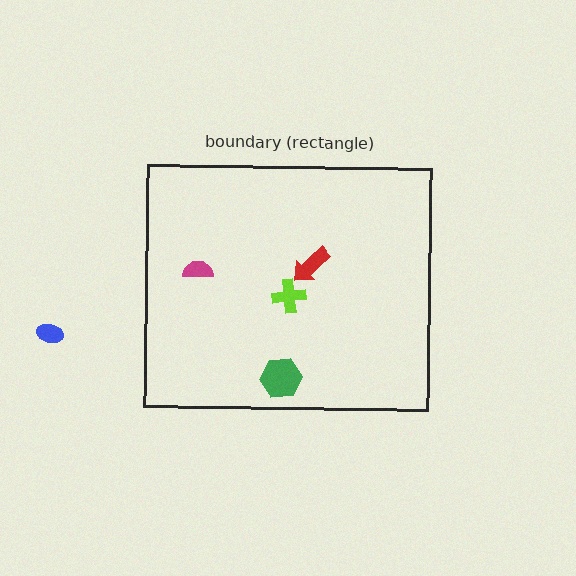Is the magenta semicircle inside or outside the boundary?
Inside.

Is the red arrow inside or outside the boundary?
Inside.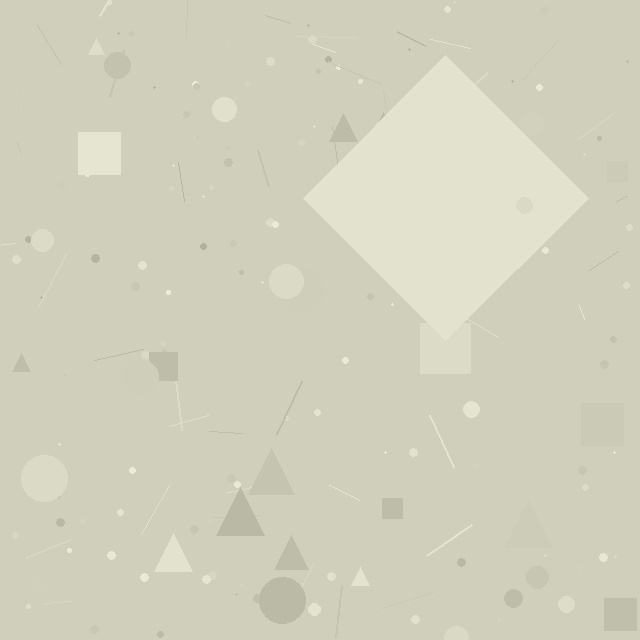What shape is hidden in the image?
A diamond is hidden in the image.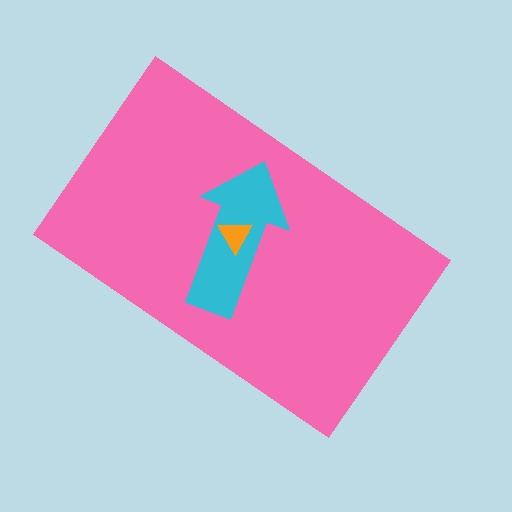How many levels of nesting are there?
3.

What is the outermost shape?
The pink rectangle.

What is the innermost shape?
The orange triangle.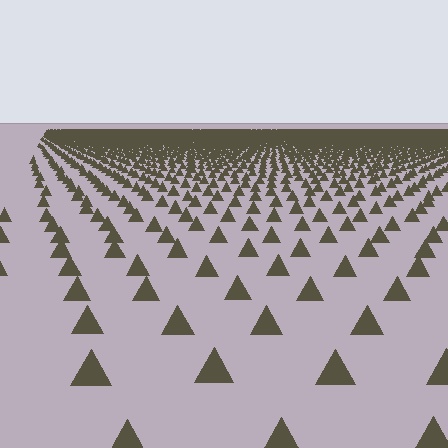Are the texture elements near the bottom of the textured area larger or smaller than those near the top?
Larger. Near the bottom, elements are closer to the viewer and appear at a bigger on-screen size.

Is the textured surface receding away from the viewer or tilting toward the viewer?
The surface is receding away from the viewer. Texture elements get smaller and denser toward the top.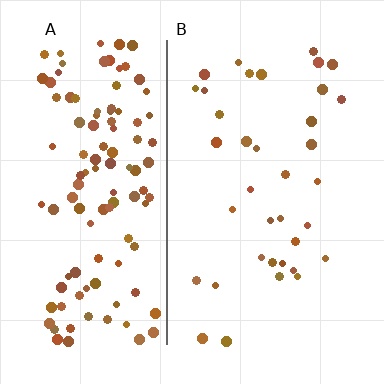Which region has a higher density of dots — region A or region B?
A (the left).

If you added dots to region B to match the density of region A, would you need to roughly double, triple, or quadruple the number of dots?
Approximately triple.